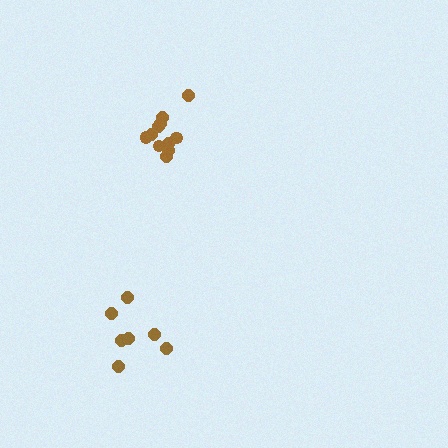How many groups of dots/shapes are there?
There are 2 groups.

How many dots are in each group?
Group 1: 11 dots, Group 2: 7 dots (18 total).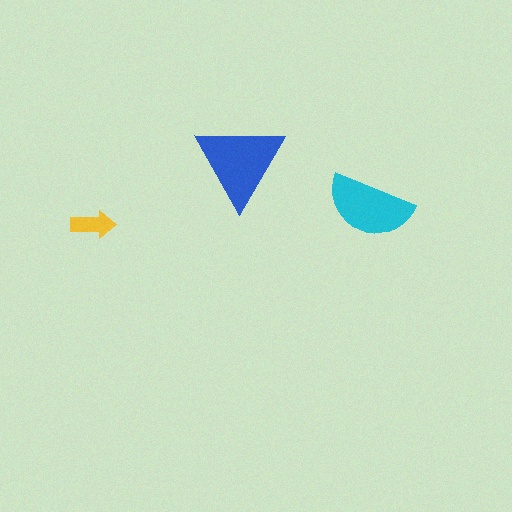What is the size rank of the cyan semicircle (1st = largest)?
2nd.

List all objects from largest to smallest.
The blue triangle, the cyan semicircle, the yellow arrow.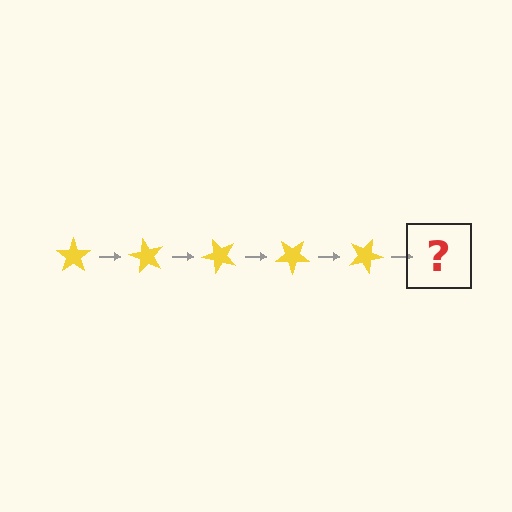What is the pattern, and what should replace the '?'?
The pattern is that the star rotates 60 degrees each step. The '?' should be a yellow star rotated 300 degrees.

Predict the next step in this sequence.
The next step is a yellow star rotated 300 degrees.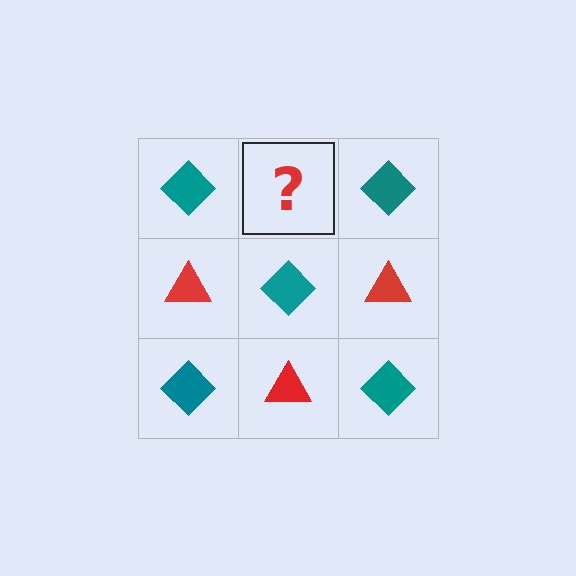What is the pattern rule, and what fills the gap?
The rule is that it alternates teal diamond and red triangle in a checkerboard pattern. The gap should be filled with a red triangle.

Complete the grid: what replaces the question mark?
The question mark should be replaced with a red triangle.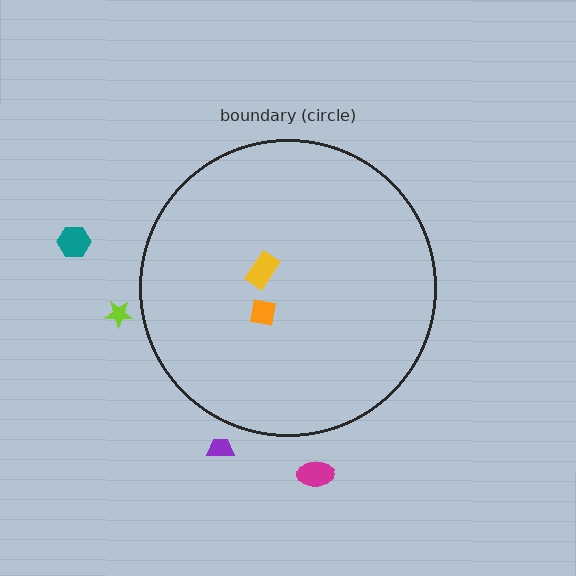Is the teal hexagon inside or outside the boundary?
Outside.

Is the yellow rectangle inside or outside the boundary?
Inside.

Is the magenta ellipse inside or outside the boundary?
Outside.